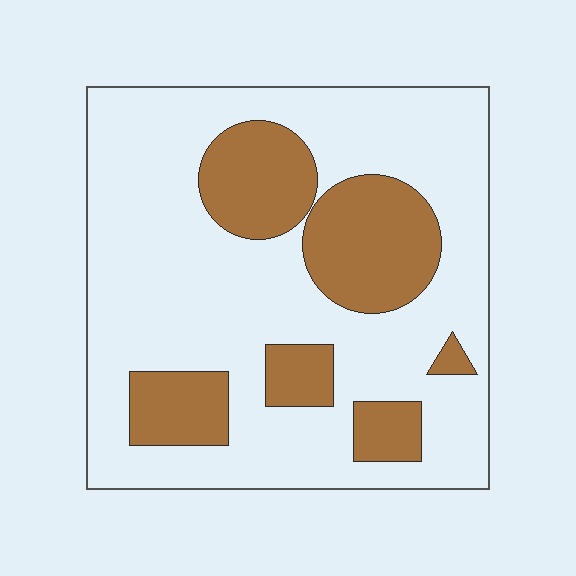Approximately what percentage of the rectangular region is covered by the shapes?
Approximately 25%.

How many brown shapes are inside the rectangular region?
6.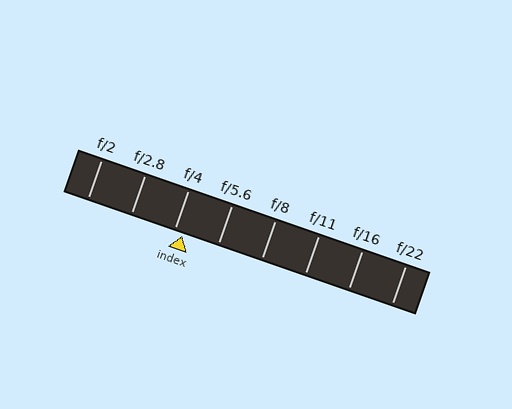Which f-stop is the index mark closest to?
The index mark is closest to f/4.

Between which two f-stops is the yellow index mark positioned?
The index mark is between f/4 and f/5.6.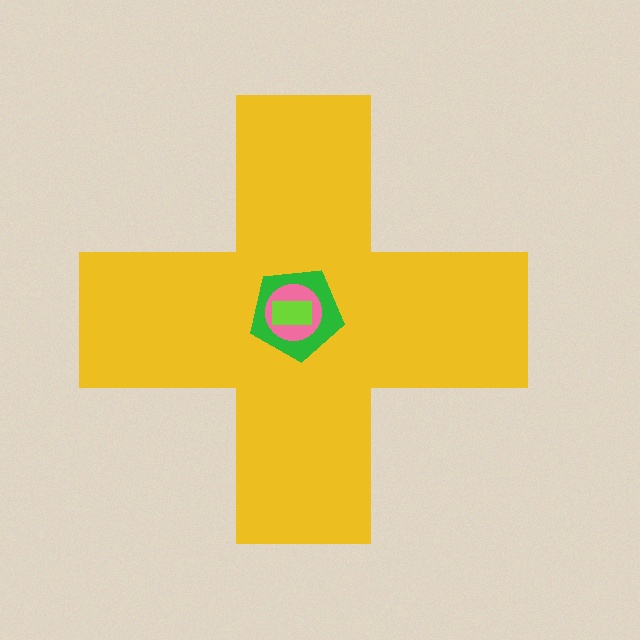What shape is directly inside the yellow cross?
The green pentagon.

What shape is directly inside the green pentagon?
The pink circle.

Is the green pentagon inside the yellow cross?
Yes.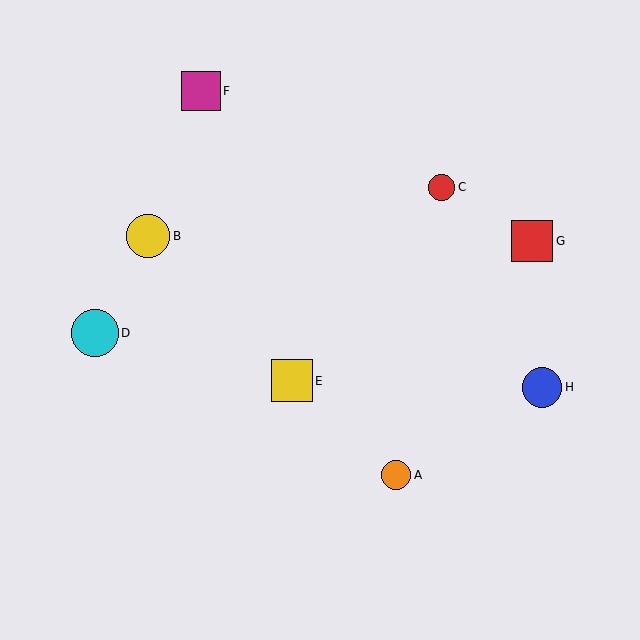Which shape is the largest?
The cyan circle (labeled D) is the largest.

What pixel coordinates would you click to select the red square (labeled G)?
Click at (532, 241) to select the red square G.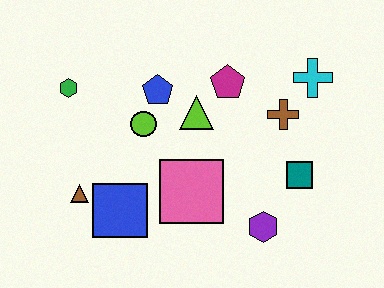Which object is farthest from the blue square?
The cyan cross is farthest from the blue square.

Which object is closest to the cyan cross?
The brown cross is closest to the cyan cross.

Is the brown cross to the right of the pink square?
Yes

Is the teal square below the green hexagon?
Yes